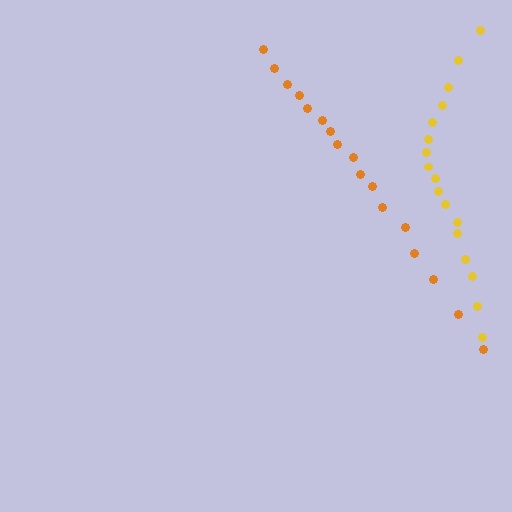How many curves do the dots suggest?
There are 2 distinct paths.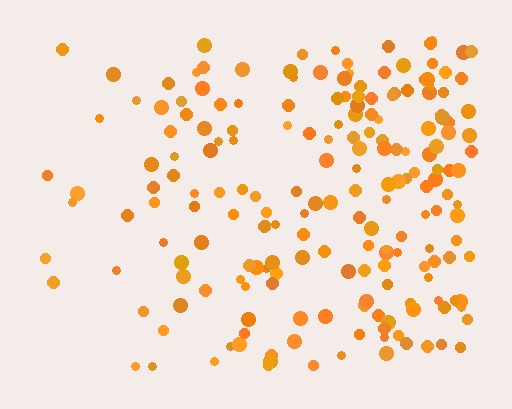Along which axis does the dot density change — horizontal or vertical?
Horizontal.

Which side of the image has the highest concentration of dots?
The right.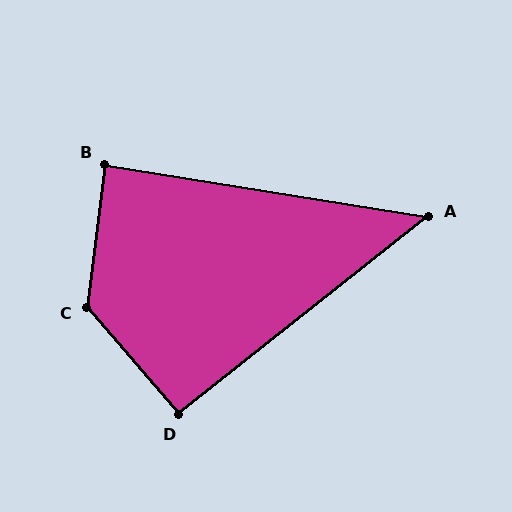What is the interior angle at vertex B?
Approximately 88 degrees (approximately right).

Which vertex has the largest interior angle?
C, at approximately 132 degrees.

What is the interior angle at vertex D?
Approximately 92 degrees (approximately right).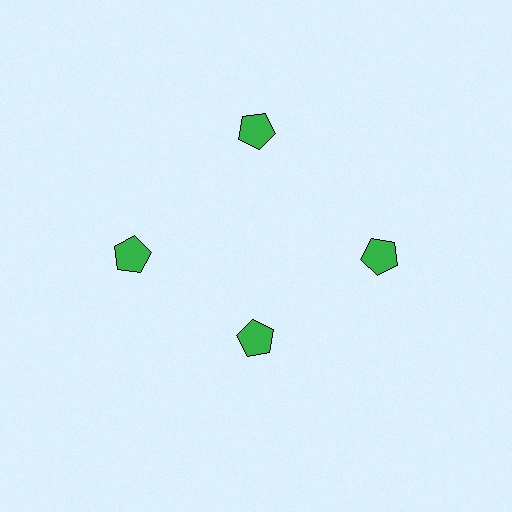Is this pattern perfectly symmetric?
No. The 4 green pentagons are arranged in a ring, but one element near the 6 o'clock position is pulled inward toward the center, breaking the 4-fold rotational symmetry.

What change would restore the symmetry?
The symmetry would be restored by moving it outward, back onto the ring so that all 4 pentagons sit at equal angles and equal distance from the center.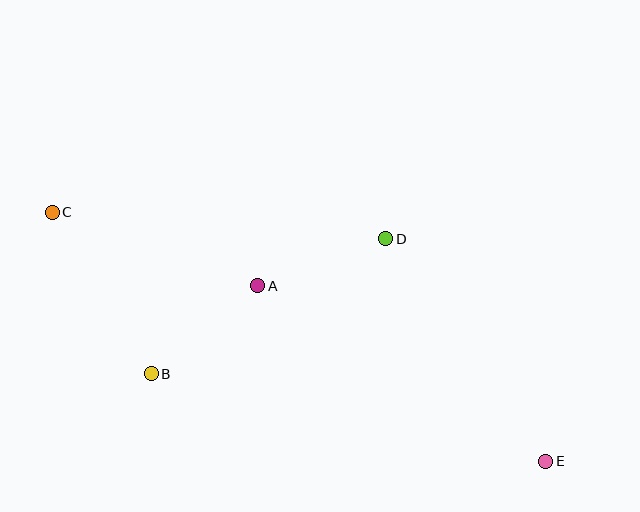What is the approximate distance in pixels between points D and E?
The distance between D and E is approximately 274 pixels.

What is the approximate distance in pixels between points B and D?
The distance between B and D is approximately 270 pixels.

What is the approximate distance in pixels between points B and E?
The distance between B and E is approximately 404 pixels.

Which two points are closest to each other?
Points A and D are closest to each other.